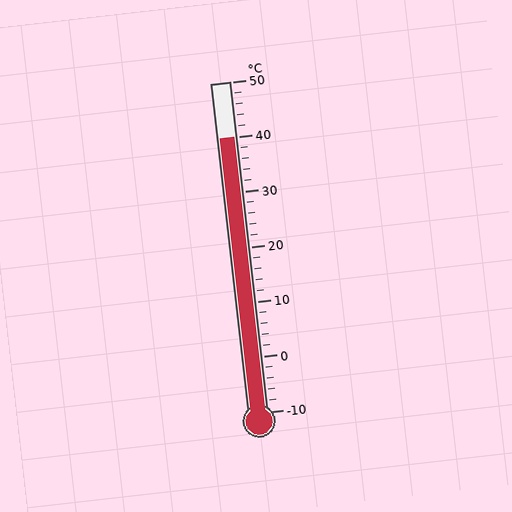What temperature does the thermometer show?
The thermometer shows approximately 40°C.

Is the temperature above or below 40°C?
The temperature is at 40°C.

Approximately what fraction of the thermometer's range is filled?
The thermometer is filled to approximately 85% of its range.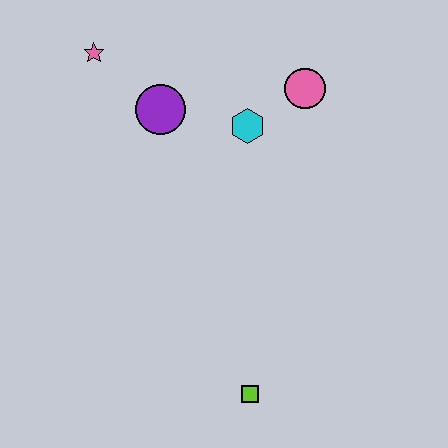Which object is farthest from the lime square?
The pink star is farthest from the lime square.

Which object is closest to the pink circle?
The cyan hexagon is closest to the pink circle.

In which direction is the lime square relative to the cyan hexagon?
The lime square is below the cyan hexagon.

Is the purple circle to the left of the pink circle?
Yes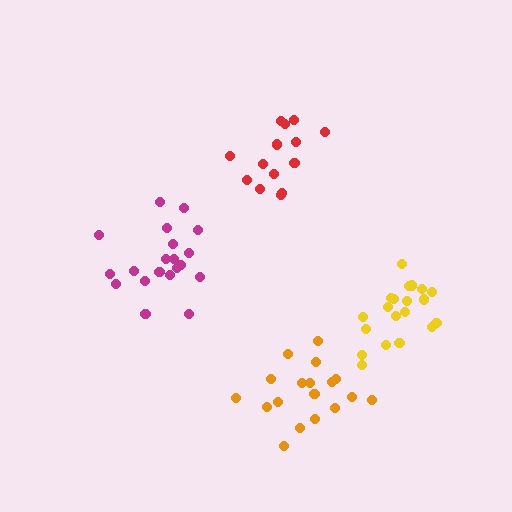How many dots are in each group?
Group 1: 20 dots, Group 2: 18 dots, Group 3: 14 dots, Group 4: 20 dots (72 total).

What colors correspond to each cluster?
The clusters are colored: magenta, orange, red, yellow.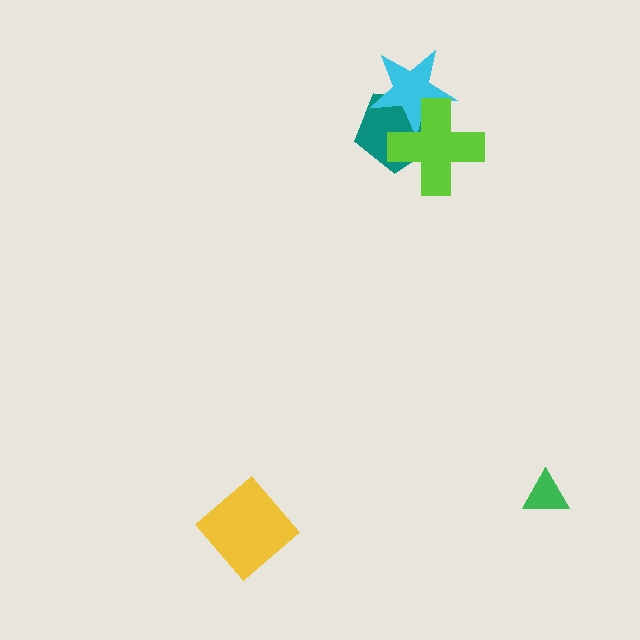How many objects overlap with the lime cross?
2 objects overlap with the lime cross.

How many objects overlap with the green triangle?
0 objects overlap with the green triangle.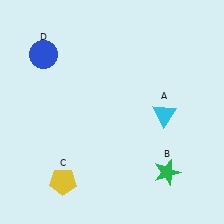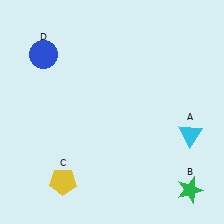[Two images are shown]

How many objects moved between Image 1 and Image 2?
2 objects moved between the two images.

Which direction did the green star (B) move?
The green star (B) moved right.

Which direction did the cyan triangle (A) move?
The cyan triangle (A) moved right.